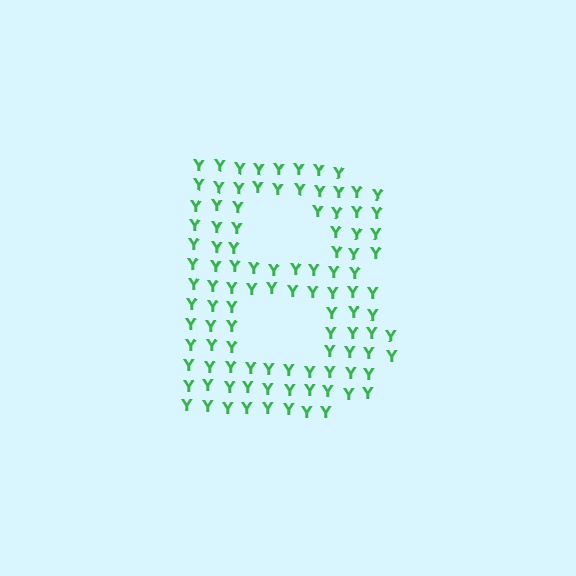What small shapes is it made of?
It is made of small letter Y's.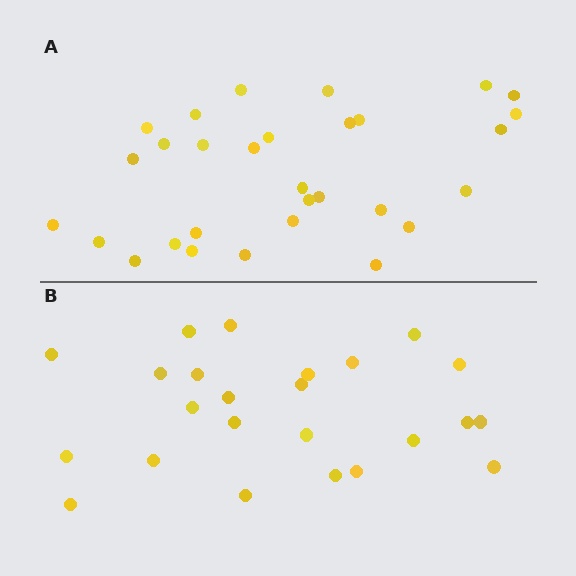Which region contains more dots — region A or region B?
Region A (the top region) has more dots.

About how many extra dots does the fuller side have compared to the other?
Region A has about 6 more dots than region B.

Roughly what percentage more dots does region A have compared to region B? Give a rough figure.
About 25% more.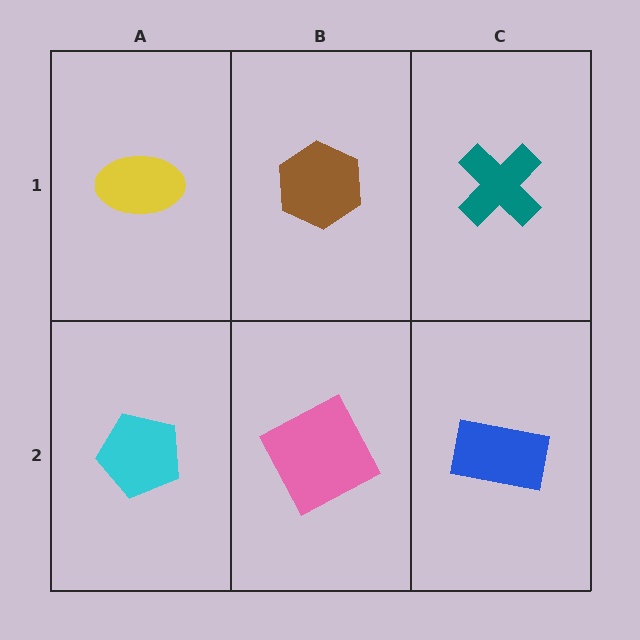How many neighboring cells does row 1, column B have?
3.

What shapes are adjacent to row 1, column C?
A blue rectangle (row 2, column C), a brown hexagon (row 1, column B).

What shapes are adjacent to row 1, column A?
A cyan pentagon (row 2, column A), a brown hexagon (row 1, column B).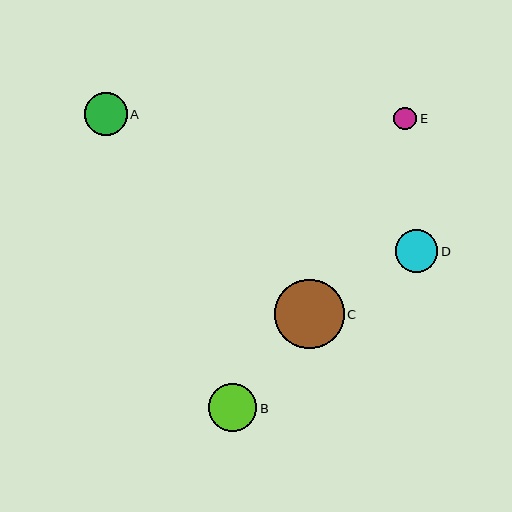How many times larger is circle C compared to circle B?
Circle C is approximately 1.4 times the size of circle B.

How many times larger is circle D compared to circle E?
Circle D is approximately 1.9 times the size of circle E.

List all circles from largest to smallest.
From largest to smallest: C, B, A, D, E.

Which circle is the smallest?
Circle E is the smallest with a size of approximately 23 pixels.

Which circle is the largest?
Circle C is the largest with a size of approximately 70 pixels.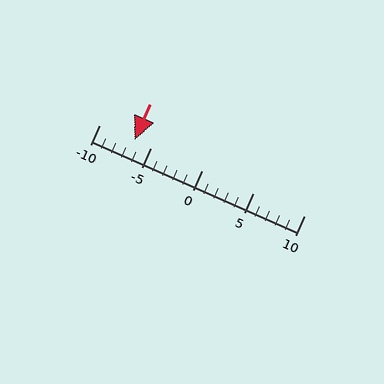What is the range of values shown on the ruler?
The ruler shows values from -10 to 10.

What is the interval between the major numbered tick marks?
The major tick marks are spaced 5 units apart.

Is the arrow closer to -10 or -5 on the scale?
The arrow is closer to -5.